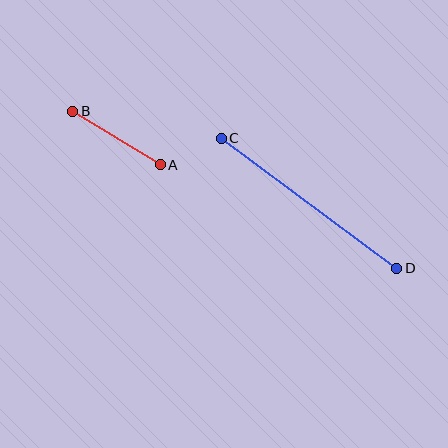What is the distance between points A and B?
The distance is approximately 103 pixels.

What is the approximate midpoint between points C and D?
The midpoint is at approximately (309, 203) pixels.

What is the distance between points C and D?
The distance is approximately 218 pixels.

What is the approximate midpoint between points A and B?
The midpoint is at approximately (116, 138) pixels.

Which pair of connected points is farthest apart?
Points C and D are farthest apart.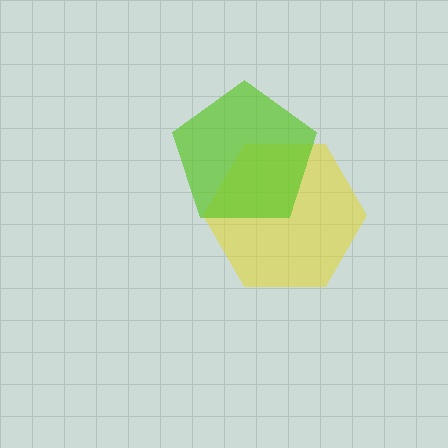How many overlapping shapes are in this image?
There are 2 overlapping shapes in the image.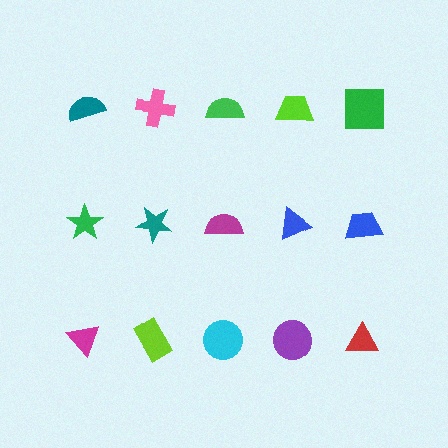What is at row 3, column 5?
A red triangle.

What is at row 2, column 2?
A teal star.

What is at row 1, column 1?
A teal semicircle.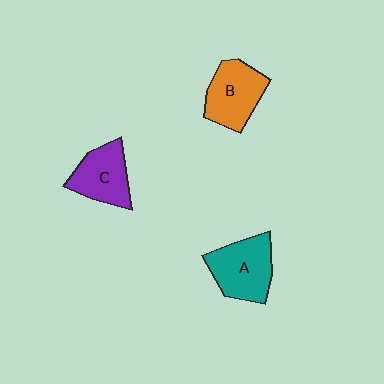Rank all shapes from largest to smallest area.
From largest to smallest: A (teal), B (orange), C (purple).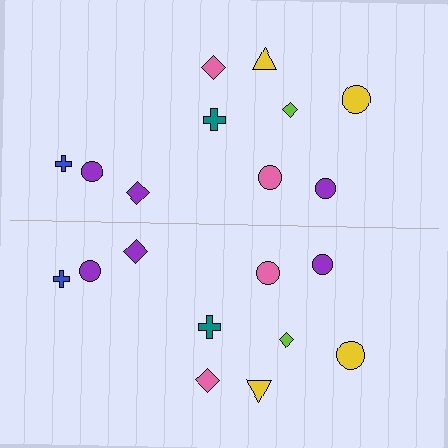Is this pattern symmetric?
Yes, this pattern has bilateral (reflection) symmetry.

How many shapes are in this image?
There are 20 shapes in this image.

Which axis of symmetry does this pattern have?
The pattern has a horizontal axis of symmetry running through the center of the image.